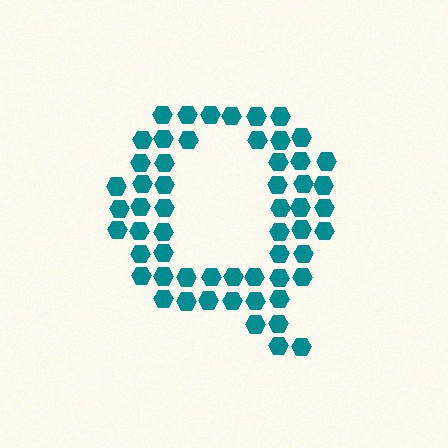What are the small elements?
The small elements are hexagons.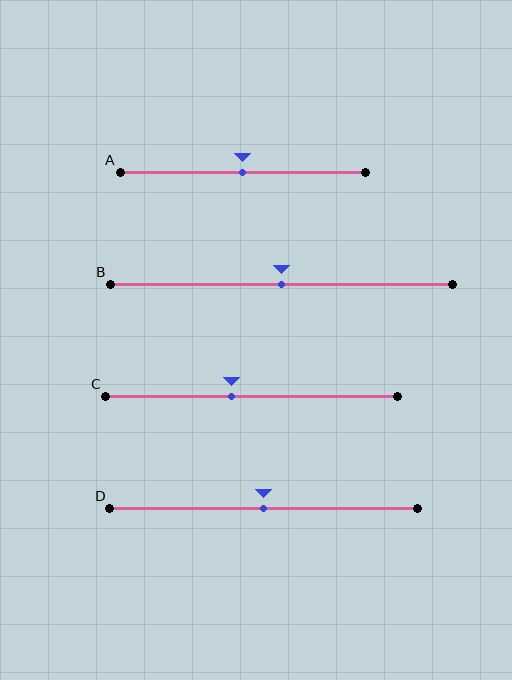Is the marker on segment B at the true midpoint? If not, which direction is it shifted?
Yes, the marker on segment B is at the true midpoint.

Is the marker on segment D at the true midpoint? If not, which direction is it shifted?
Yes, the marker on segment D is at the true midpoint.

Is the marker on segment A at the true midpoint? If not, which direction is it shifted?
Yes, the marker on segment A is at the true midpoint.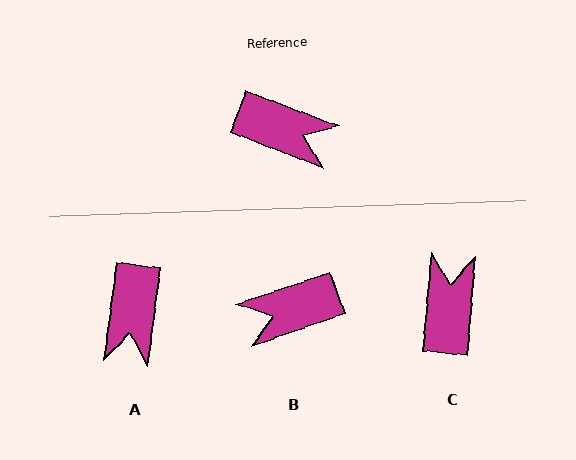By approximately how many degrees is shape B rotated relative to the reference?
Approximately 140 degrees clockwise.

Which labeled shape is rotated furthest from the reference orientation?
B, about 140 degrees away.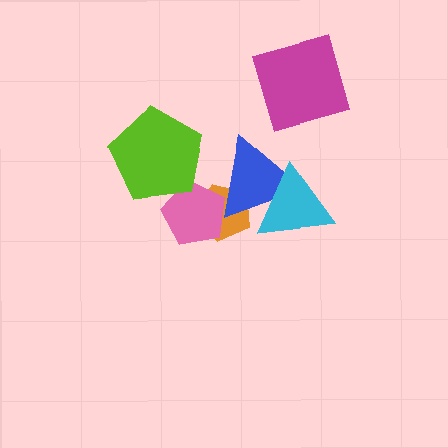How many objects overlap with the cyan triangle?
1 object overlaps with the cyan triangle.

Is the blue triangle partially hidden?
Yes, it is partially covered by another shape.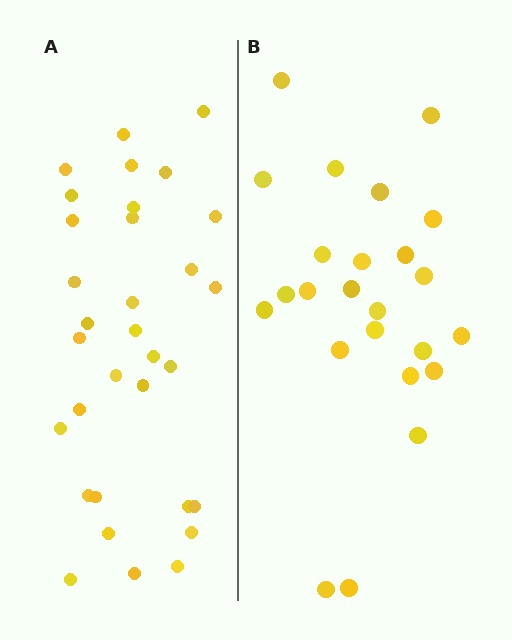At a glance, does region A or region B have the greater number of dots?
Region A (the left region) has more dots.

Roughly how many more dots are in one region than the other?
Region A has roughly 8 or so more dots than region B.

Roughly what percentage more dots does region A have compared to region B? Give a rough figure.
About 35% more.